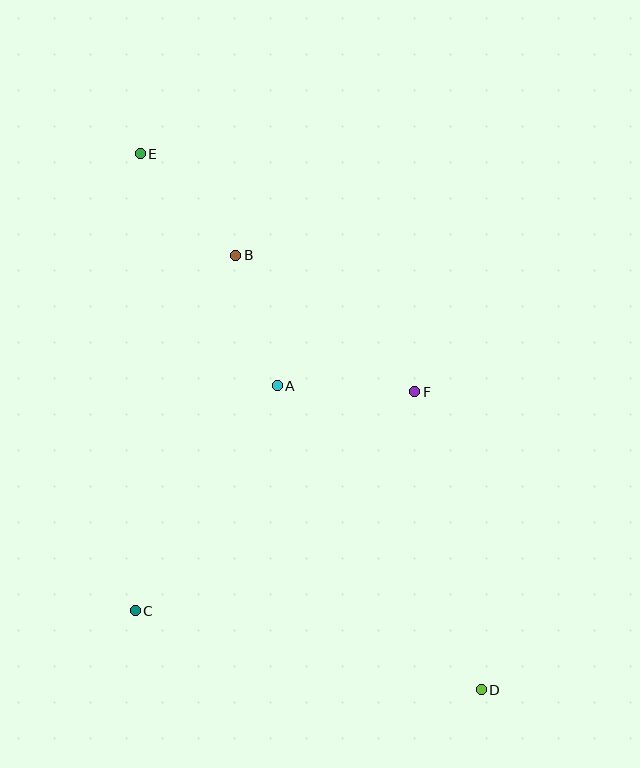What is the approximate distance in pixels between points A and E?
The distance between A and E is approximately 269 pixels.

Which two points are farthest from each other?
Points D and E are farthest from each other.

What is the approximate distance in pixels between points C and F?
The distance between C and F is approximately 355 pixels.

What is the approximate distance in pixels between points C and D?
The distance between C and D is approximately 355 pixels.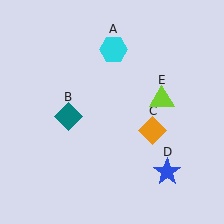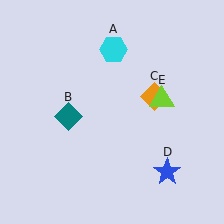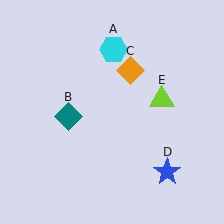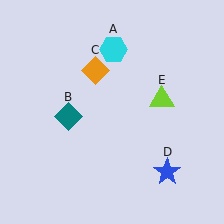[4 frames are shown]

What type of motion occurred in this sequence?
The orange diamond (object C) rotated counterclockwise around the center of the scene.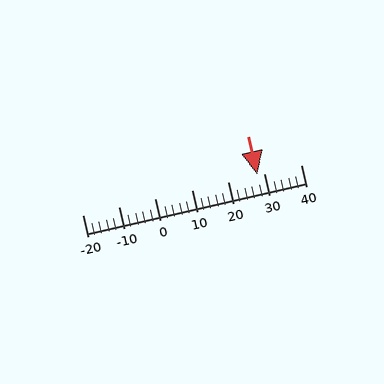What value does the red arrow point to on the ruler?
The red arrow points to approximately 28.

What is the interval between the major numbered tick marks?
The major tick marks are spaced 10 units apart.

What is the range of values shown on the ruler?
The ruler shows values from -20 to 40.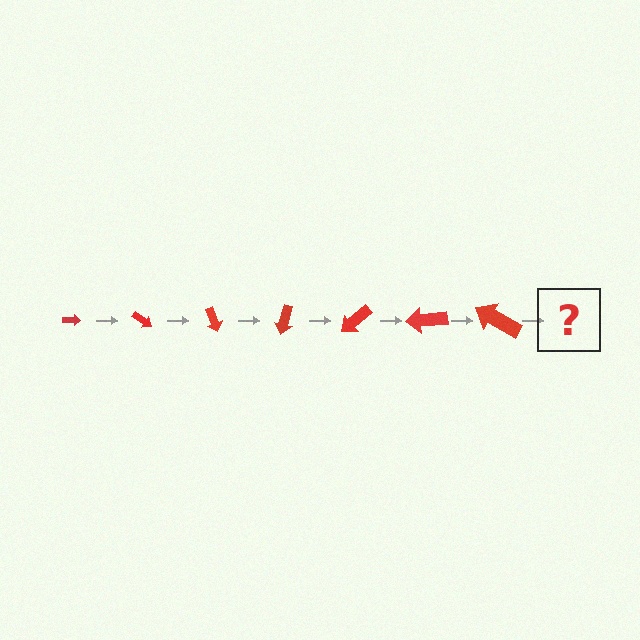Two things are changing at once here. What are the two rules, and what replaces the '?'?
The two rules are that the arrow grows larger each step and it rotates 35 degrees each step. The '?' should be an arrow, larger than the previous one and rotated 245 degrees from the start.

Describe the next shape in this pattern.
It should be an arrow, larger than the previous one and rotated 245 degrees from the start.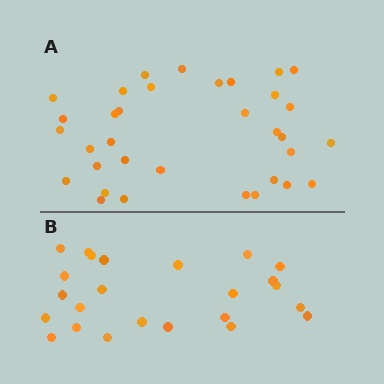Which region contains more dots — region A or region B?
Region A (the top region) has more dots.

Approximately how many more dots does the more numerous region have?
Region A has roughly 10 or so more dots than region B.